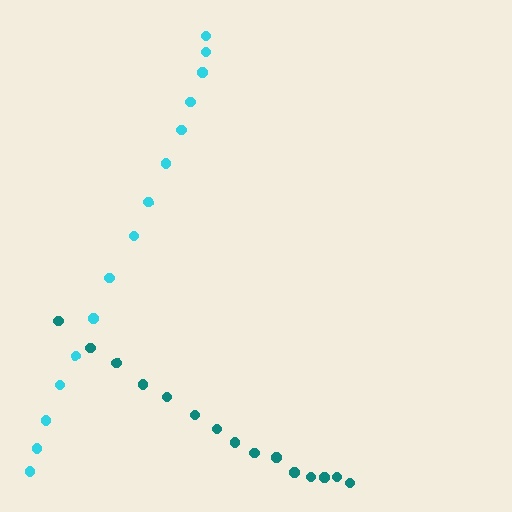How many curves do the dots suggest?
There are 2 distinct paths.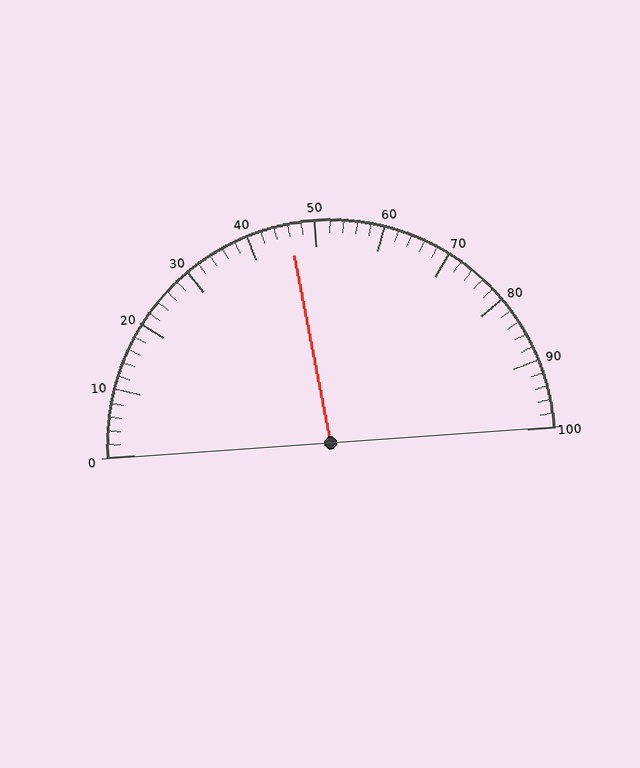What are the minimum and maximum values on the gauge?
The gauge ranges from 0 to 100.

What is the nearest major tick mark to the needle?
The nearest major tick mark is 50.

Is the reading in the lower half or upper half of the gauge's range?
The reading is in the lower half of the range (0 to 100).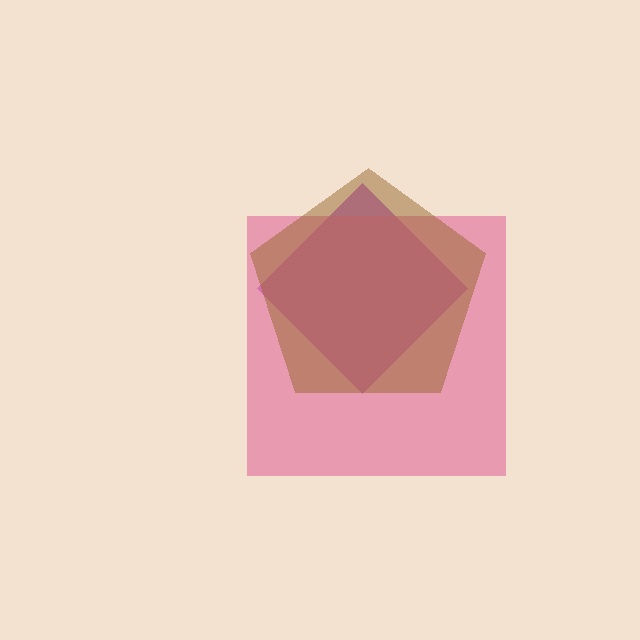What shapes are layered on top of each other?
The layered shapes are: a purple diamond, a pink square, a brown pentagon.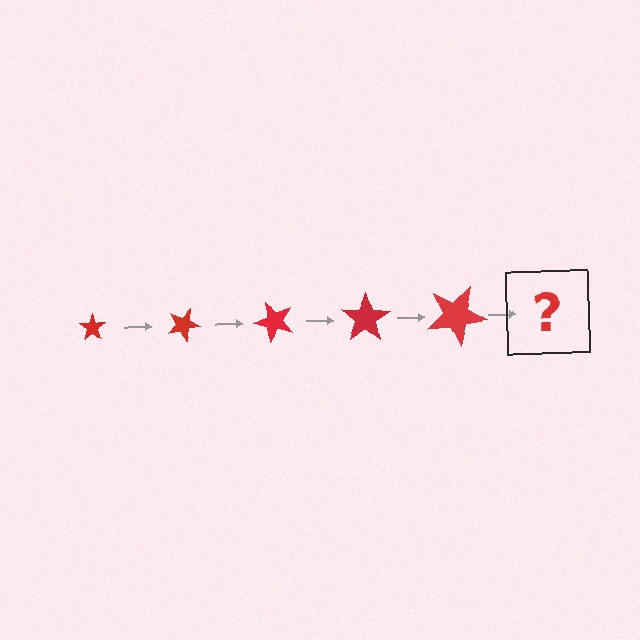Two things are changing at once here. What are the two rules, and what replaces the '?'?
The two rules are that the star grows larger each step and it rotates 25 degrees each step. The '?' should be a star, larger than the previous one and rotated 125 degrees from the start.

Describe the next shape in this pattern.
It should be a star, larger than the previous one and rotated 125 degrees from the start.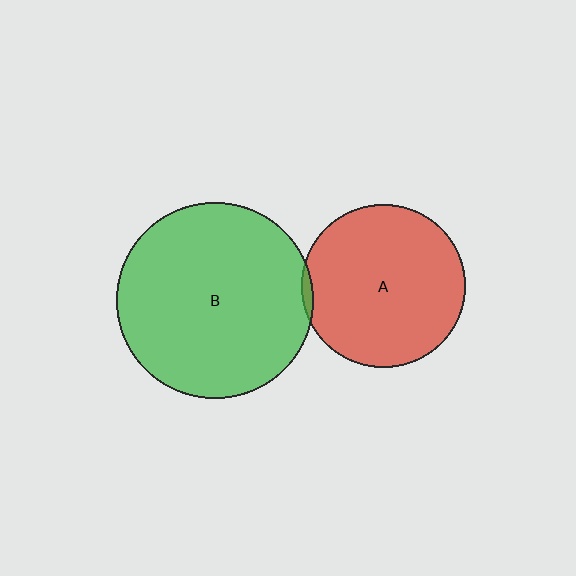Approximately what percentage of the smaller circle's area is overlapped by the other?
Approximately 5%.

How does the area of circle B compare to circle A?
Approximately 1.4 times.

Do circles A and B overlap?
Yes.